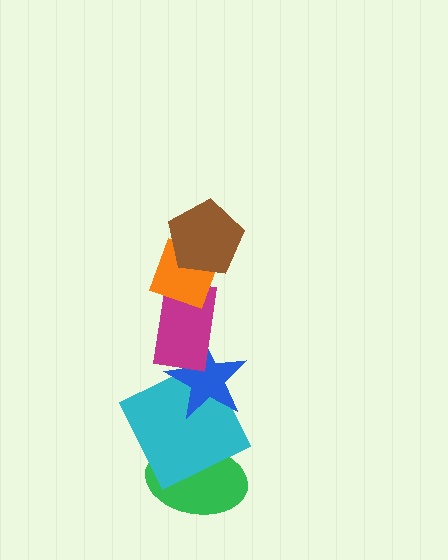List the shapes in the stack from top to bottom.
From top to bottom: the brown pentagon, the orange diamond, the magenta rectangle, the blue star, the cyan square, the green ellipse.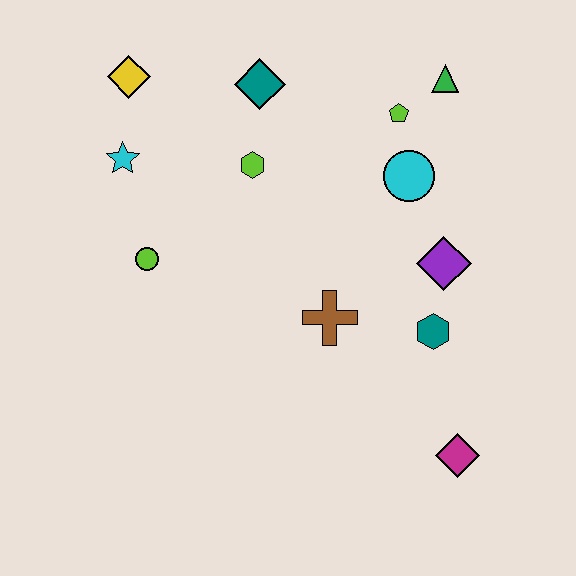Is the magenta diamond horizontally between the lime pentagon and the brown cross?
No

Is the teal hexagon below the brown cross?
Yes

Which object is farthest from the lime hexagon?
The magenta diamond is farthest from the lime hexagon.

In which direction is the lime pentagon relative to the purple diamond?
The lime pentagon is above the purple diamond.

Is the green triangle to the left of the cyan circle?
No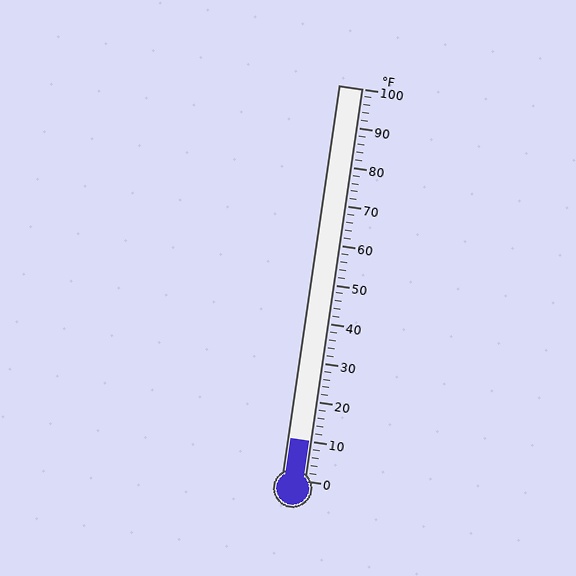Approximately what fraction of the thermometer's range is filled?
The thermometer is filled to approximately 10% of its range.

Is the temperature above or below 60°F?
The temperature is below 60°F.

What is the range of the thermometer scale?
The thermometer scale ranges from 0°F to 100°F.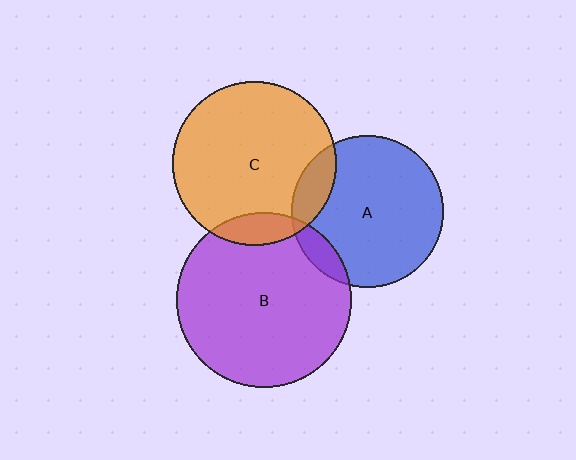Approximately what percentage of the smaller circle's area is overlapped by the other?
Approximately 10%.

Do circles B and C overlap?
Yes.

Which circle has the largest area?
Circle B (purple).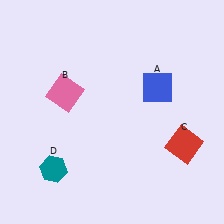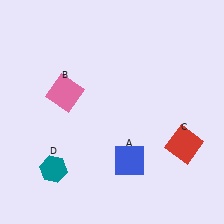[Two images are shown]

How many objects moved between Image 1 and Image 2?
1 object moved between the two images.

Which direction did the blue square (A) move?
The blue square (A) moved down.